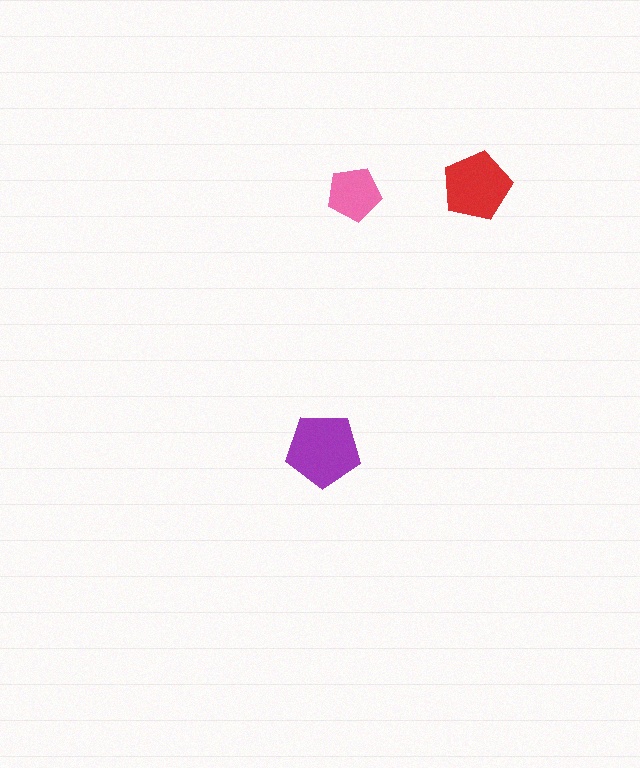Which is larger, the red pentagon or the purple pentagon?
The purple one.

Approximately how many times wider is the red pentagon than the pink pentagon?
About 1.5 times wider.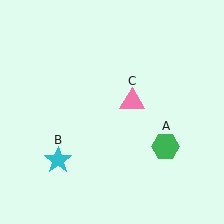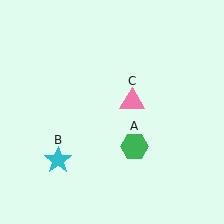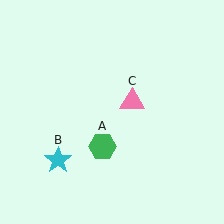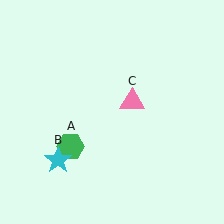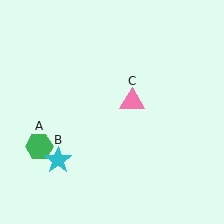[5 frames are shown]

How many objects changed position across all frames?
1 object changed position: green hexagon (object A).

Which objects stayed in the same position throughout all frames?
Cyan star (object B) and pink triangle (object C) remained stationary.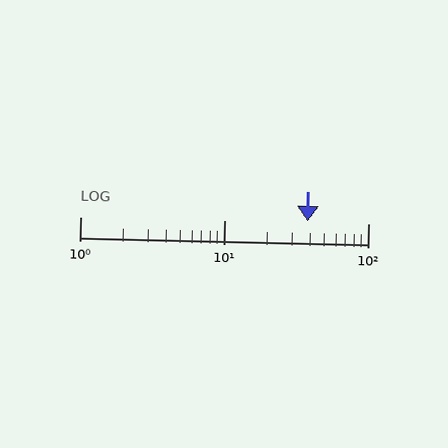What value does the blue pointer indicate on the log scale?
The pointer indicates approximately 38.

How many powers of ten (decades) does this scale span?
The scale spans 2 decades, from 1 to 100.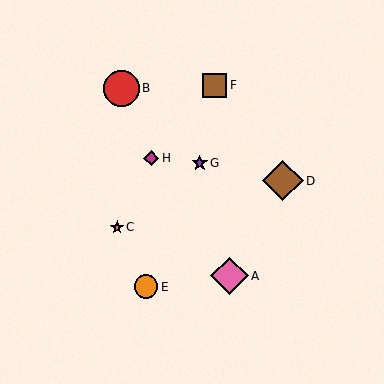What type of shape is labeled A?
Shape A is a pink diamond.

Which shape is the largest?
The brown diamond (labeled D) is the largest.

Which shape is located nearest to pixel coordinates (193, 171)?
The purple star (labeled G) at (200, 163) is nearest to that location.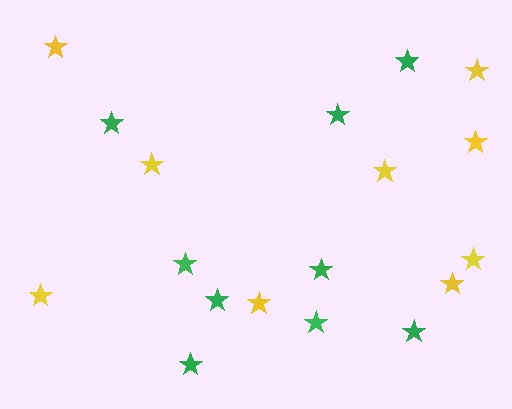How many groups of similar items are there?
There are 2 groups: one group of yellow stars (9) and one group of green stars (9).